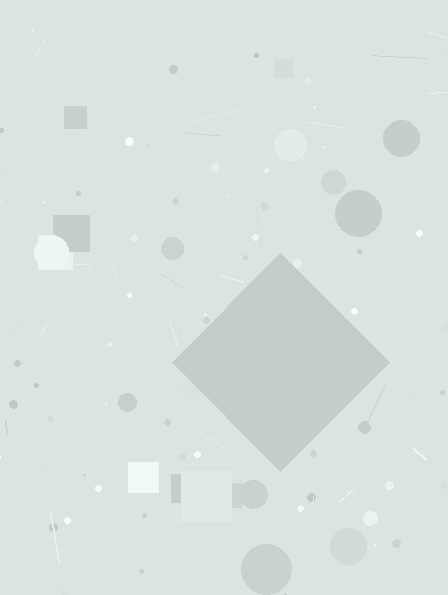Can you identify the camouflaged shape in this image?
The camouflaged shape is a diamond.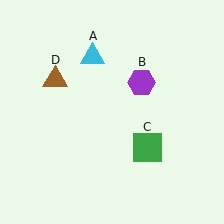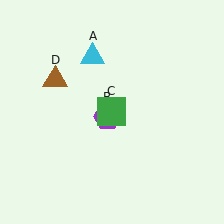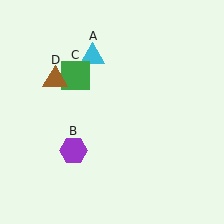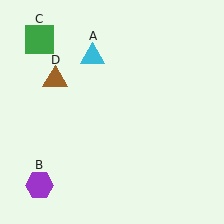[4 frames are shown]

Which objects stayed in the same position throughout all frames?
Cyan triangle (object A) and brown triangle (object D) remained stationary.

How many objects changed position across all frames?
2 objects changed position: purple hexagon (object B), green square (object C).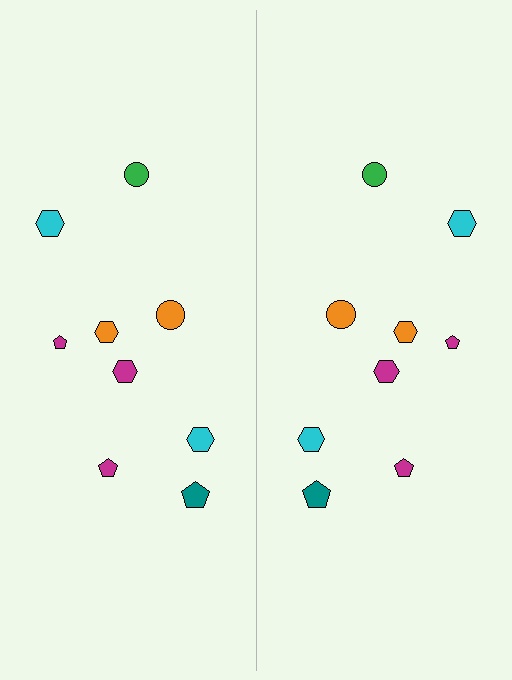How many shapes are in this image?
There are 18 shapes in this image.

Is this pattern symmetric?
Yes, this pattern has bilateral (reflection) symmetry.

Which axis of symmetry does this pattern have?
The pattern has a vertical axis of symmetry running through the center of the image.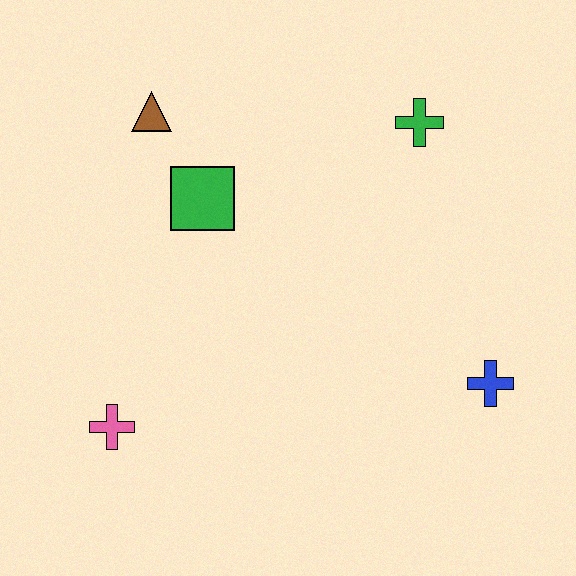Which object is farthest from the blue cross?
The brown triangle is farthest from the blue cross.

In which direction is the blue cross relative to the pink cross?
The blue cross is to the right of the pink cross.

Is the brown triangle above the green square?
Yes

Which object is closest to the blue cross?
The green cross is closest to the blue cross.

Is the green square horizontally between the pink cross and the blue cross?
Yes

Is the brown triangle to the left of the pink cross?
No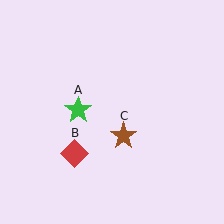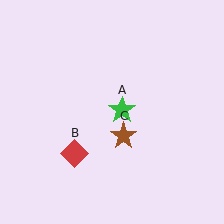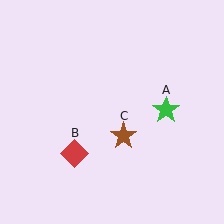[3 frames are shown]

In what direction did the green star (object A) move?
The green star (object A) moved right.